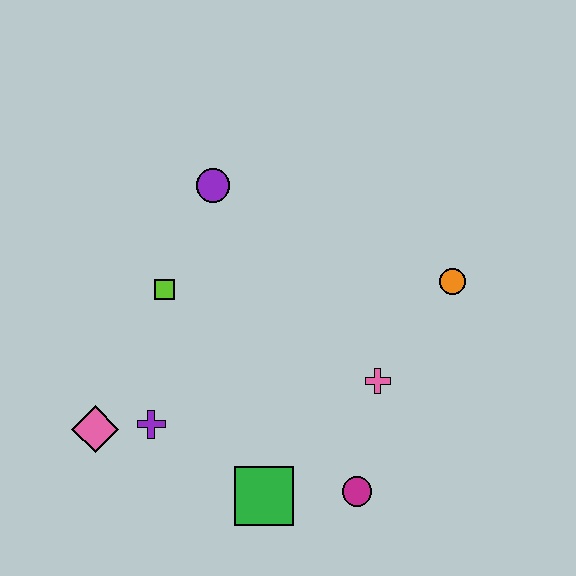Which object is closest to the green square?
The magenta circle is closest to the green square.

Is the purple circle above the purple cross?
Yes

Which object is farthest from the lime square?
The orange circle is farthest from the lime square.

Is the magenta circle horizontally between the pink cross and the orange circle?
No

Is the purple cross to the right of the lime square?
No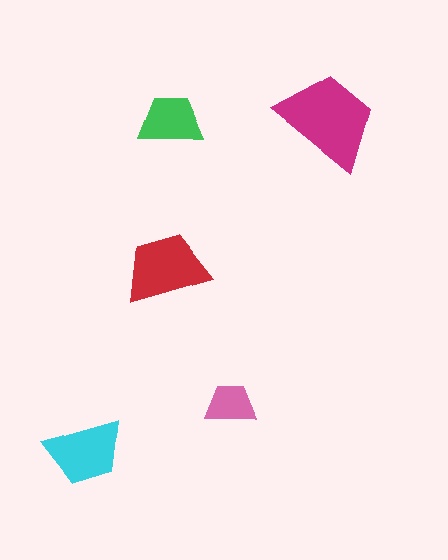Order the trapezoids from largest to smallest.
the magenta one, the red one, the cyan one, the green one, the pink one.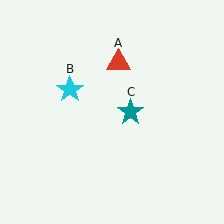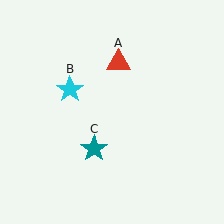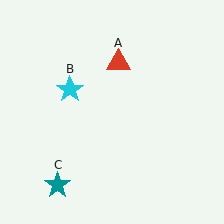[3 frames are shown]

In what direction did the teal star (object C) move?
The teal star (object C) moved down and to the left.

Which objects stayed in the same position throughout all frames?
Red triangle (object A) and cyan star (object B) remained stationary.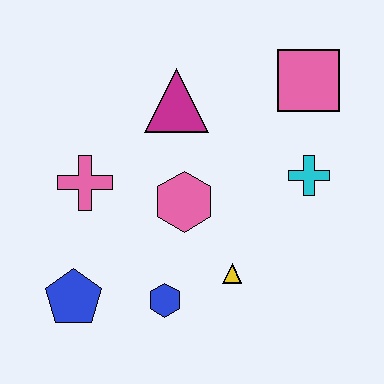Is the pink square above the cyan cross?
Yes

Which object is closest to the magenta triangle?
The pink hexagon is closest to the magenta triangle.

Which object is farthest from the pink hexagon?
The pink square is farthest from the pink hexagon.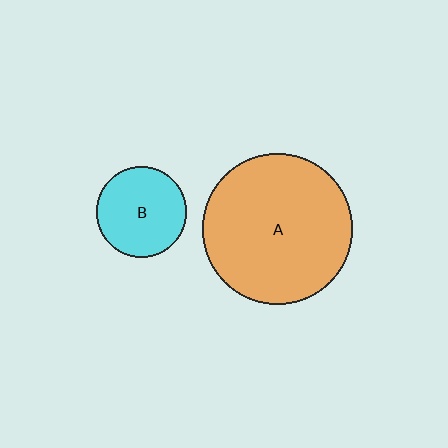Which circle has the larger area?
Circle A (orange).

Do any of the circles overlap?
No, none of the circles overlap.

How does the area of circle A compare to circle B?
Approximately 2.7 times.